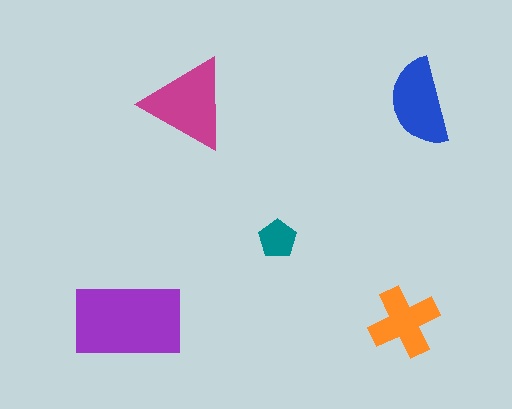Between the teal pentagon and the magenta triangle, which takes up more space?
The magenta triangle.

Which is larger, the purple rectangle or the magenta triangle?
The purple rectangle.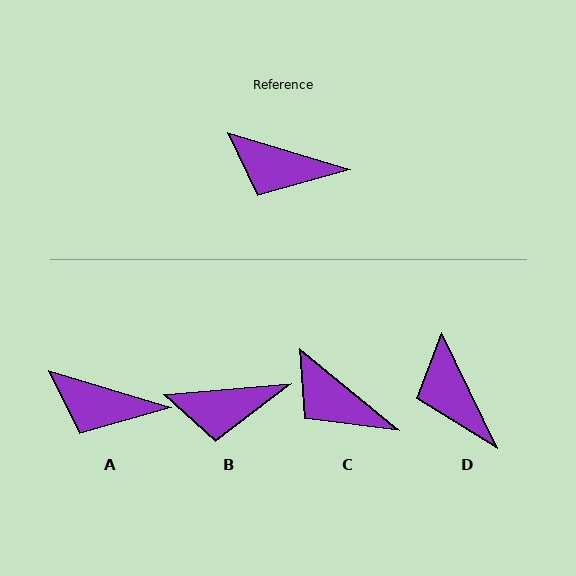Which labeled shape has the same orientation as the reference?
A.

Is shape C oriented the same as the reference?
No, it is off by about 22 degrees.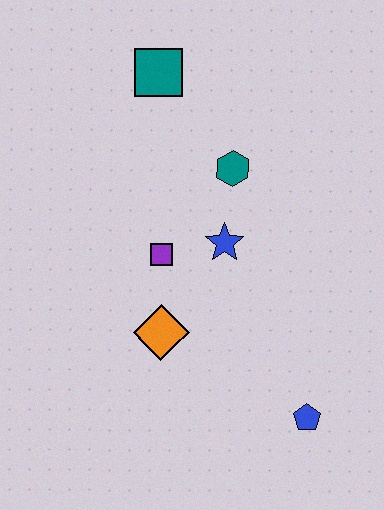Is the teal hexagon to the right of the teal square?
Yes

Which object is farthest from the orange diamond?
The teal square is farthest from the orange diamond.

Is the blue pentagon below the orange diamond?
Yes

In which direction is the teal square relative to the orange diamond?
The teal square is above the orange diamond.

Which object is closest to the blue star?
The purple square is closest to the blue star.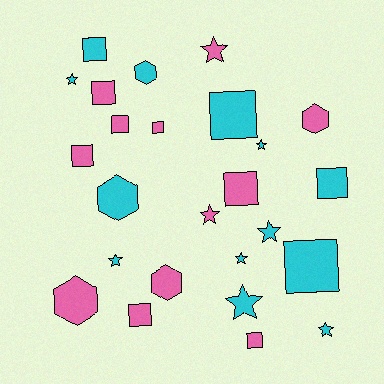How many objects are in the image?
There are 25 objects.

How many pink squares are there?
There are 7 pink squares.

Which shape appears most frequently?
Square, with 11 objects.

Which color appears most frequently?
Cyan, with 13 objects.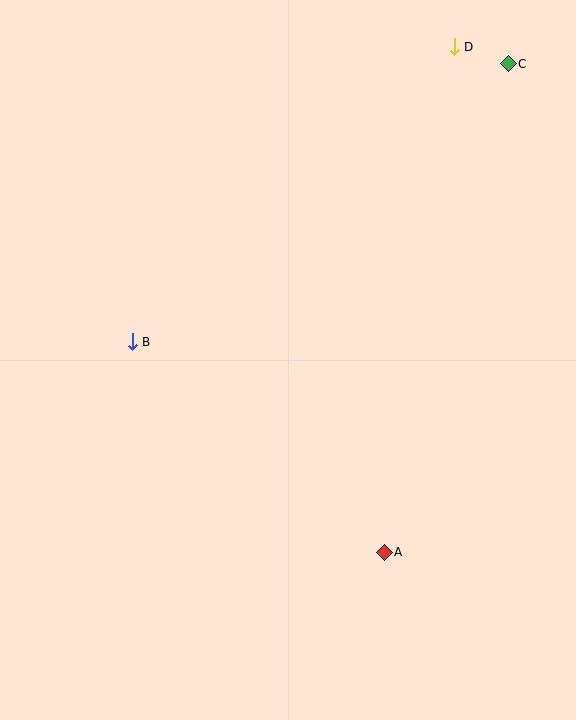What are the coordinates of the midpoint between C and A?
The midpoint between C and A is at (446, 308).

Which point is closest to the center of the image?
Point B at (132, 342) is closest to the center.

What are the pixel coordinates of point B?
Point B is at (132, 342).